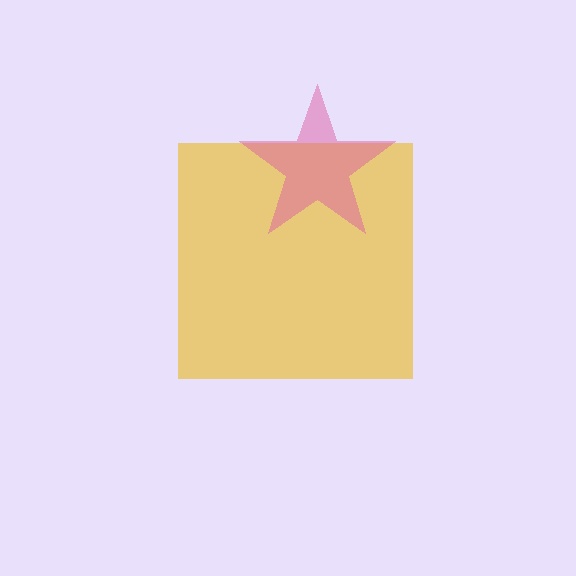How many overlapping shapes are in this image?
There are 2 overlapping shapes in the image.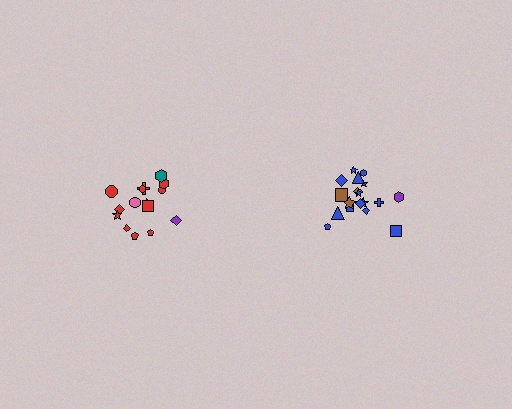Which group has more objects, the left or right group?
The right group.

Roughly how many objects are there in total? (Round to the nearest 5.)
Roughly 35 objects in total.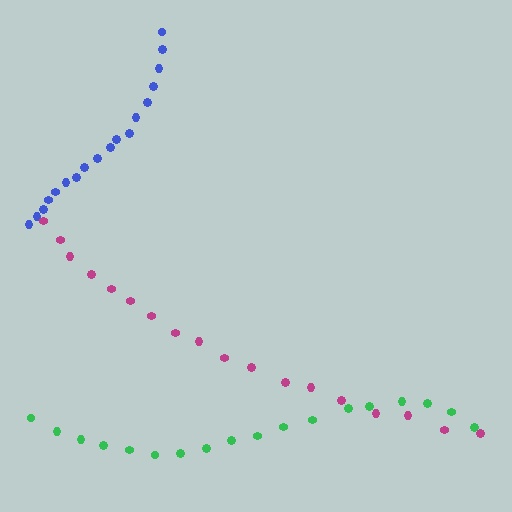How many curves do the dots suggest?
There are 3 distinct paths.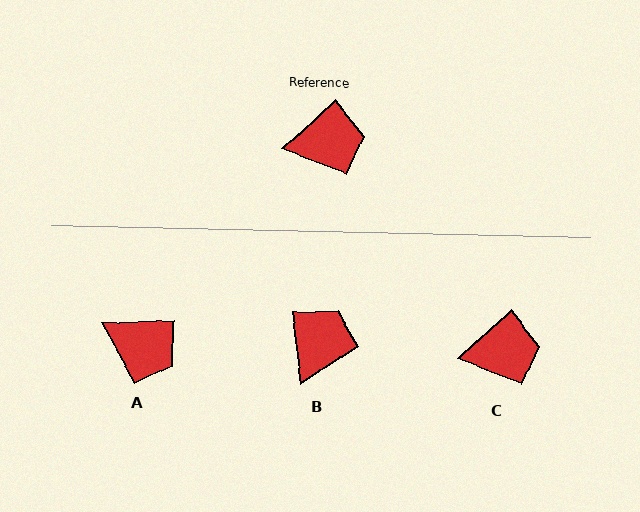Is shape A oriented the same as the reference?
No, it is off by about 40 degrees.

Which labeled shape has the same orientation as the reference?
C.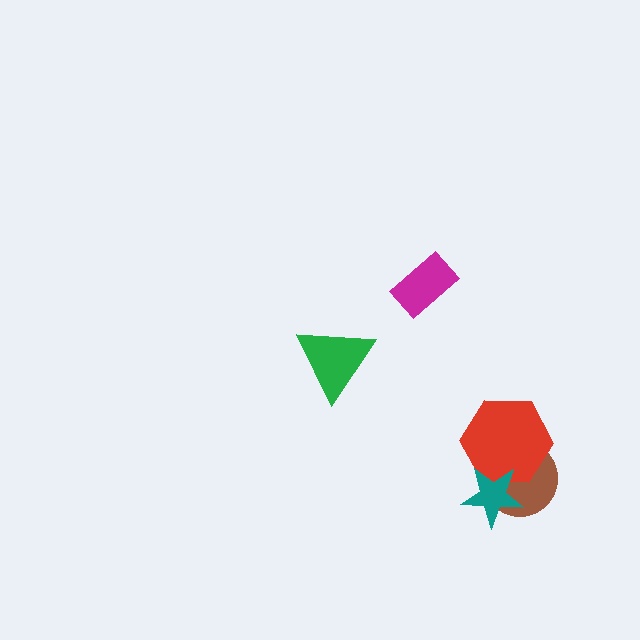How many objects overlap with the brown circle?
2 objects overlap with the brown circle.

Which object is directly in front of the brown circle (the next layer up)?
The red hexagon is directly in front of the brown circle.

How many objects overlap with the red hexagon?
2 objects overlap with the red hexagon.